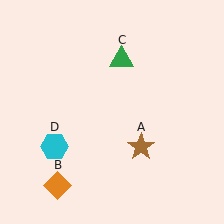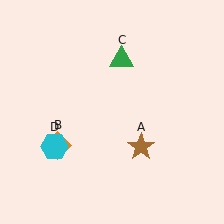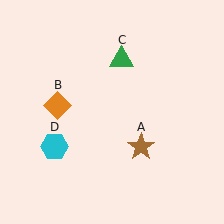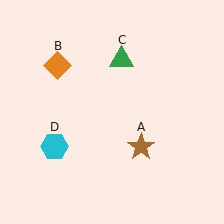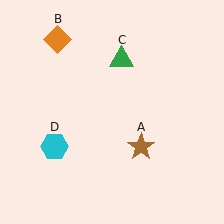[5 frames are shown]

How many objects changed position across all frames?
1 object changed position: orange diamond (object B).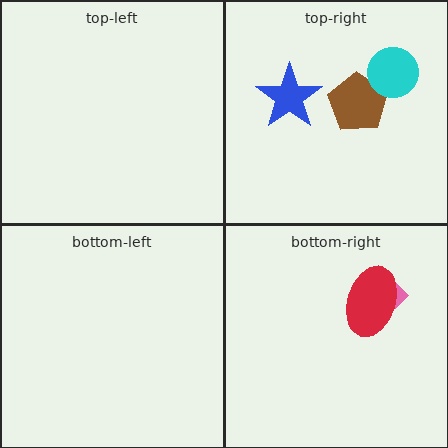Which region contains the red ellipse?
The bottom-right region.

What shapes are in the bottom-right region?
The pink diamond, the red ellipse.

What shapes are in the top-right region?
The brown pentagon, the blue star, the cyan circle.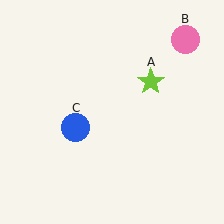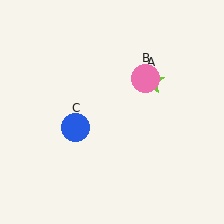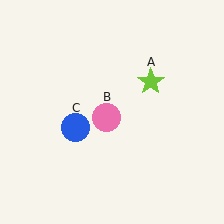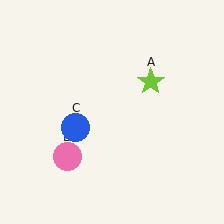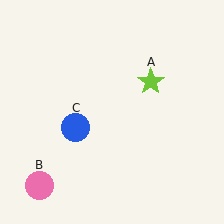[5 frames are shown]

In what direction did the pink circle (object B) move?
The pink circle (object B) moved down and to the left.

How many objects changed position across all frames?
1 object changed position: pink circle (object B).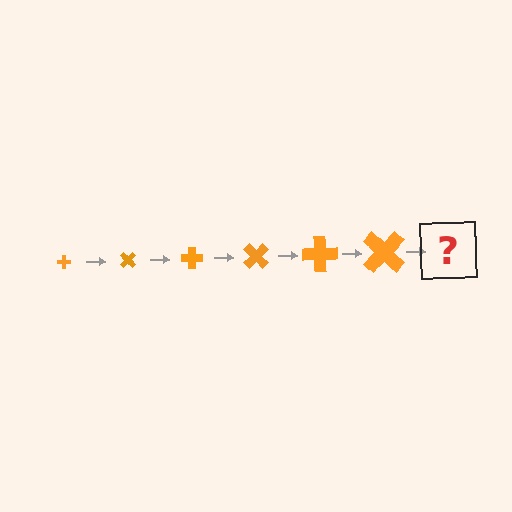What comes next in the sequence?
The next element should be a cross, larger than the previous one and rotated 270 degrees from the start.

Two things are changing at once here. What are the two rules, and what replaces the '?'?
The two rules are that the cross grows larger each step and it rotates 45 degrees each step. The '?' should be a cross, larger than the previous one and rotated 270 degrees from the start.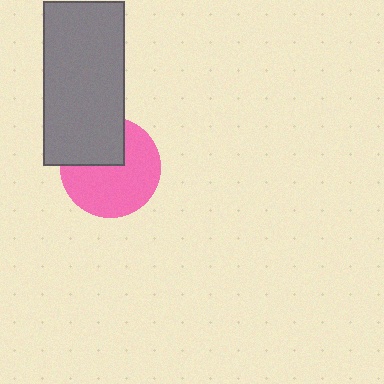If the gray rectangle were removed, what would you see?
You would see the complete pink circle.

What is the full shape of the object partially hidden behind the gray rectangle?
The partially hidden object is a pink circle.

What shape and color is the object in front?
The object in front is a gray rectangle.